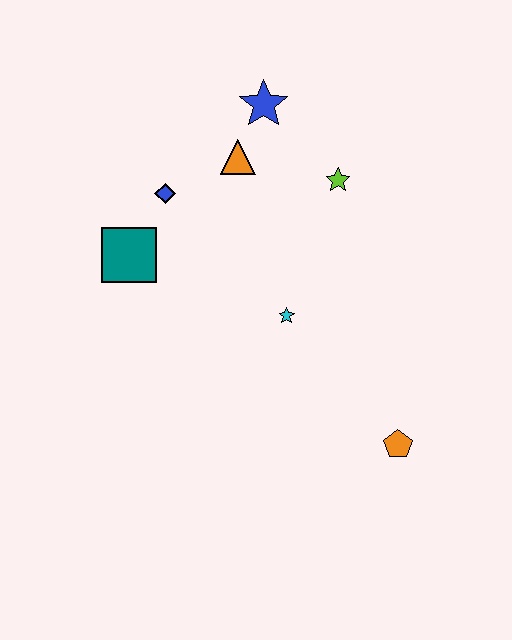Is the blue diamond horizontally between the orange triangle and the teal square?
Yes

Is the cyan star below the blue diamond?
Yes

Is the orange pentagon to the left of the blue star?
No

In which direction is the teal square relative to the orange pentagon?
The teal square is to the left of the orange pentagon.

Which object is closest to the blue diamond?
The teal square is closest to the blue diamond.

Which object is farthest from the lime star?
The orange pentagon is farthest from the lime star.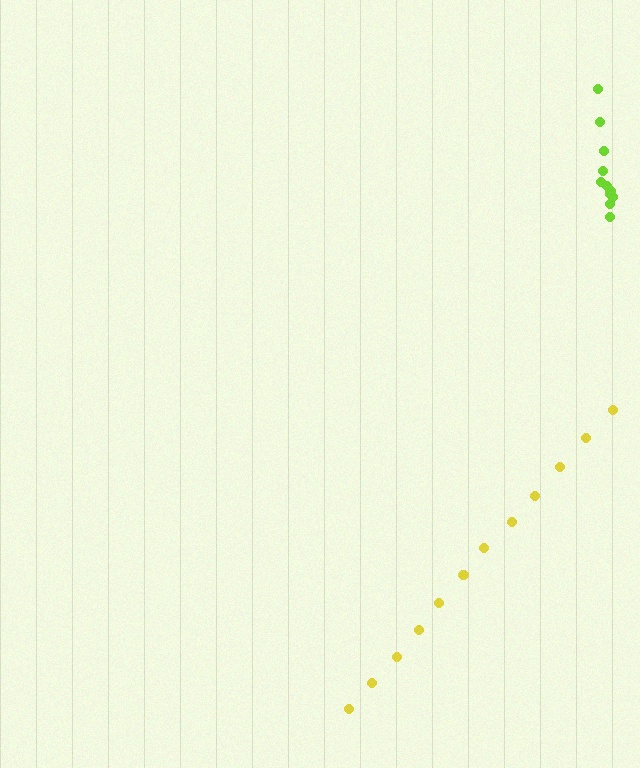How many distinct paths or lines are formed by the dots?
There are 2 distinct paths.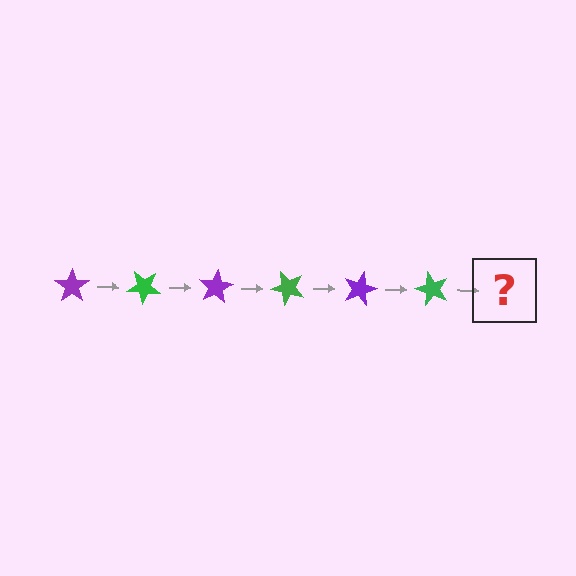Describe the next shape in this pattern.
It should be a purple star, rotated 240 degrees from the start.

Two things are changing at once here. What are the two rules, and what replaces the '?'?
The two rules are that it rotates 40 degrees each step and the color cycles through purple and green. The '?' should be a purple star, rotated 240 degrees from the start.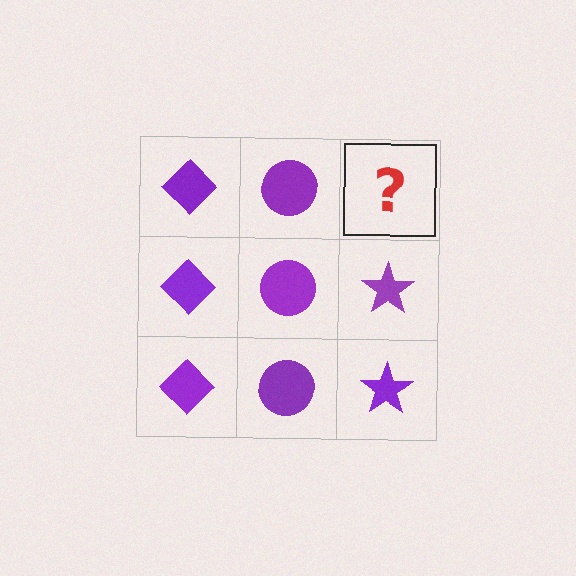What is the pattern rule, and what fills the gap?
The rule is that each column has a consistent shape. The gap should be filled with a purple star.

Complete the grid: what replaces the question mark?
The question mark should be replaced with a purple star.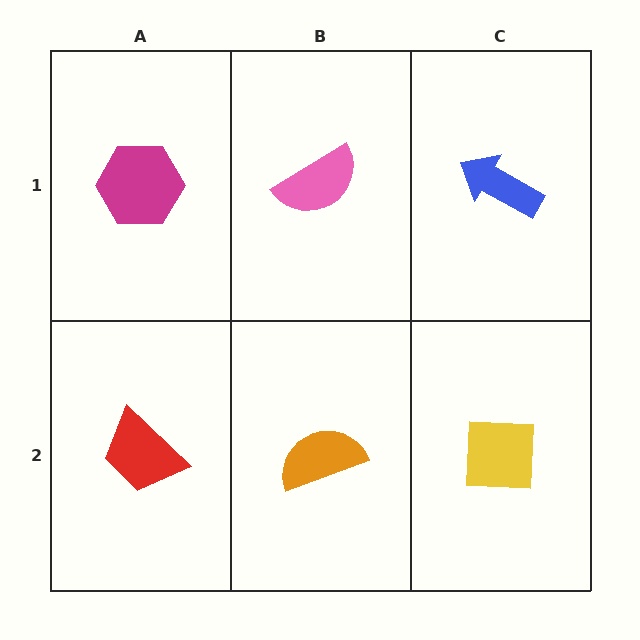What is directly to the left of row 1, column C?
A pink semicircle.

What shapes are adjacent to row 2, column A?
A magenta hexagon (row 1, column A), an orange semicircle (row 2, column B).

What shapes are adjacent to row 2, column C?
A blue arrow (row 1, column C), an orange semicircle (row 2, column B).